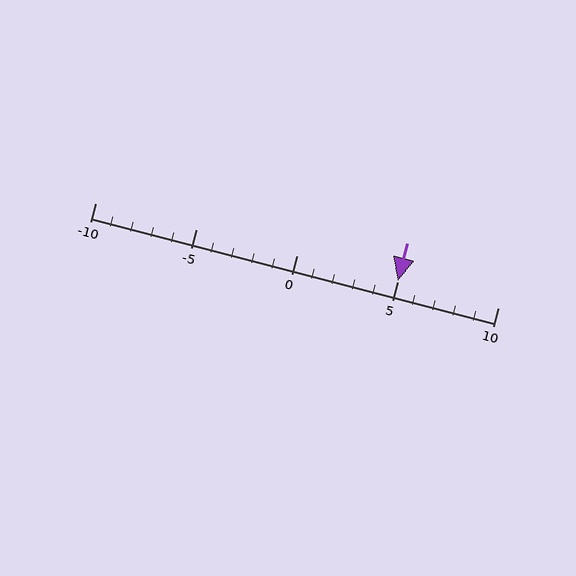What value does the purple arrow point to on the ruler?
The purple arrow points to approximately 5.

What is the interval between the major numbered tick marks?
The major tick marks are spaced 5 units apart.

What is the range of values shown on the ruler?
The ruler shows values from -10 to 10.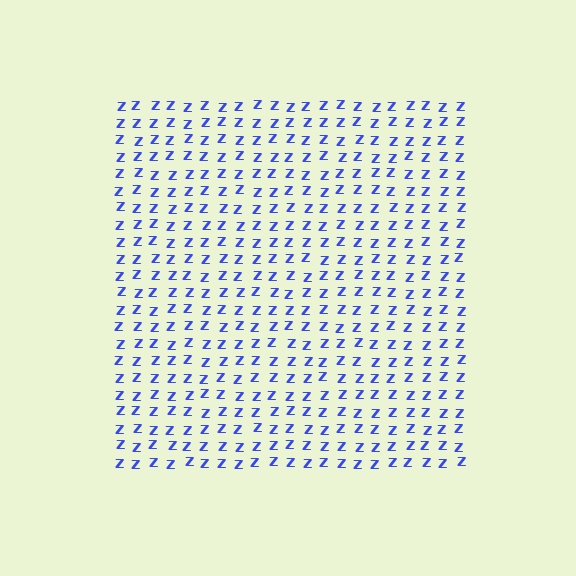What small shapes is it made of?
It is made of small letter Z's.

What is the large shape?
The large shape is a square.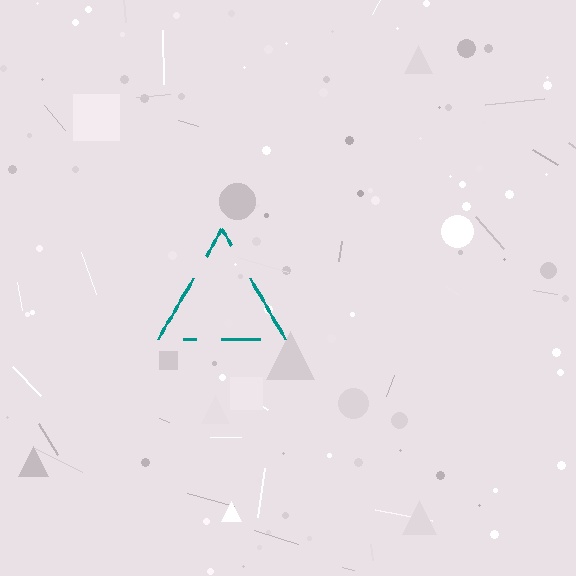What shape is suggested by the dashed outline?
The dashed outline suggests a triangle.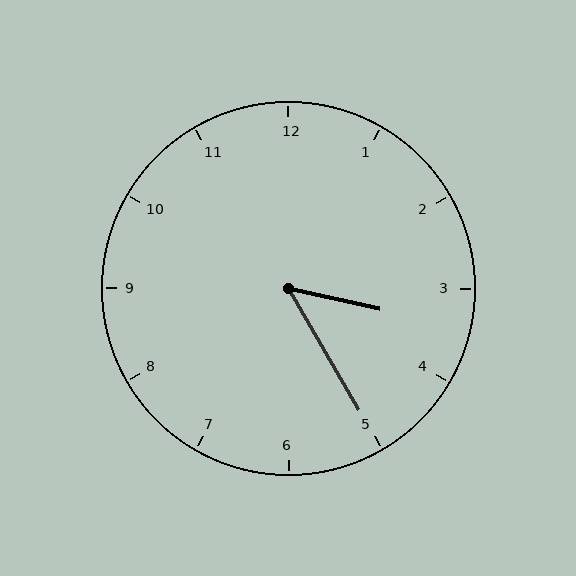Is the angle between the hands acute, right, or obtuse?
It is acute.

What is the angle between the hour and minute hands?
Approximately 48 degrees.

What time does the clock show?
3:25.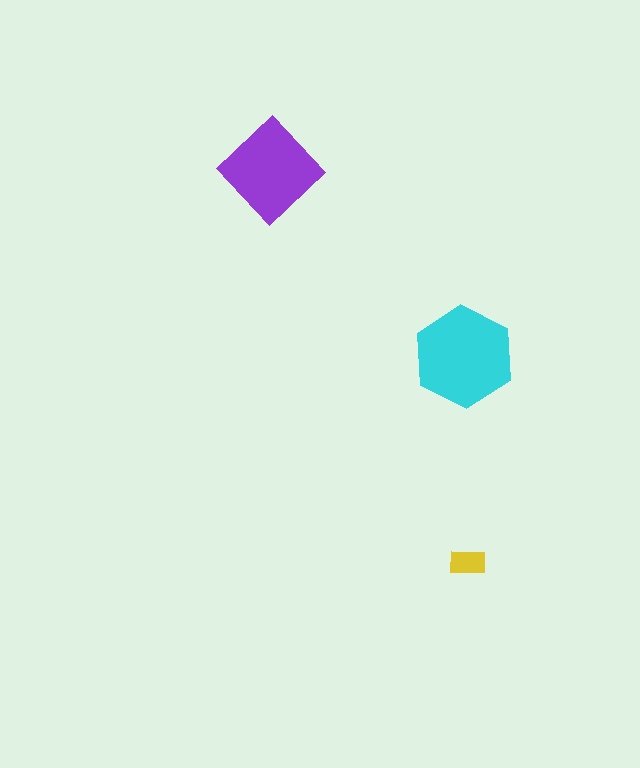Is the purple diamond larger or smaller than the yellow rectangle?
Larger.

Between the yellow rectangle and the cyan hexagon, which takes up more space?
The cyan hexagon.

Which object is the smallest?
The yellow rectangle.